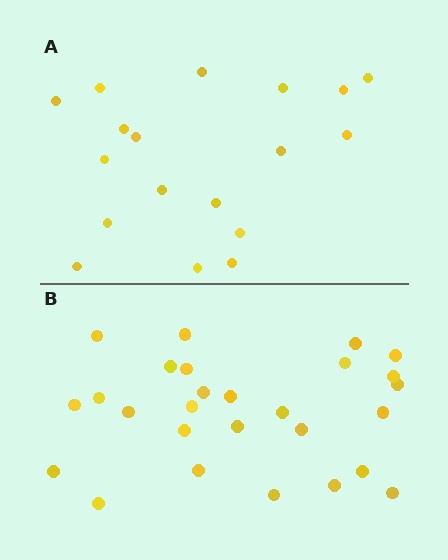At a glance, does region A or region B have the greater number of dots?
Region B (the bottom region) has more dots.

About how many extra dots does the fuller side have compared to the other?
Region B has roughly 8 or so more dots than region A.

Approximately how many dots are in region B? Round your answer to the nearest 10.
About 30 dots. (The exact count is 27, which rounds to 30.)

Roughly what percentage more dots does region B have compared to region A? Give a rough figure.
About 50% more.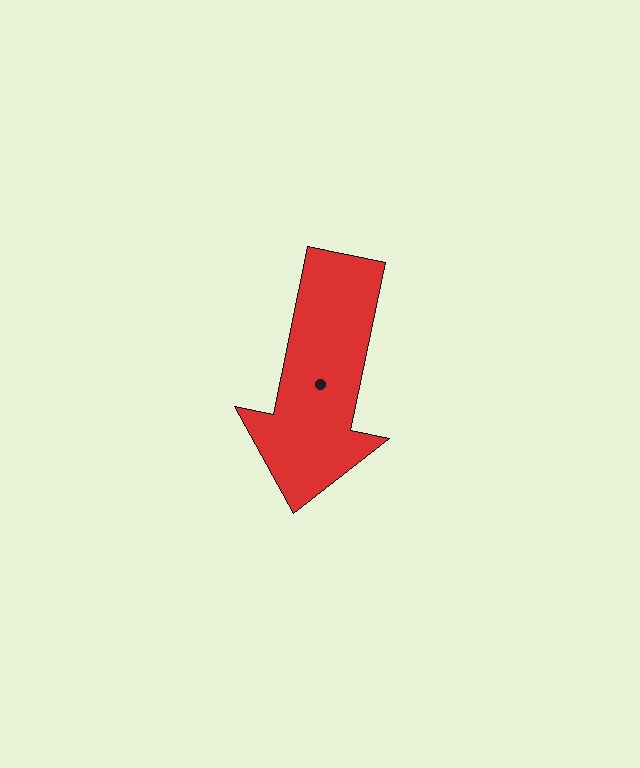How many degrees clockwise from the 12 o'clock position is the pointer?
Approximately 192 degrees.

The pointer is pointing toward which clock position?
Roughly 6 o'clock.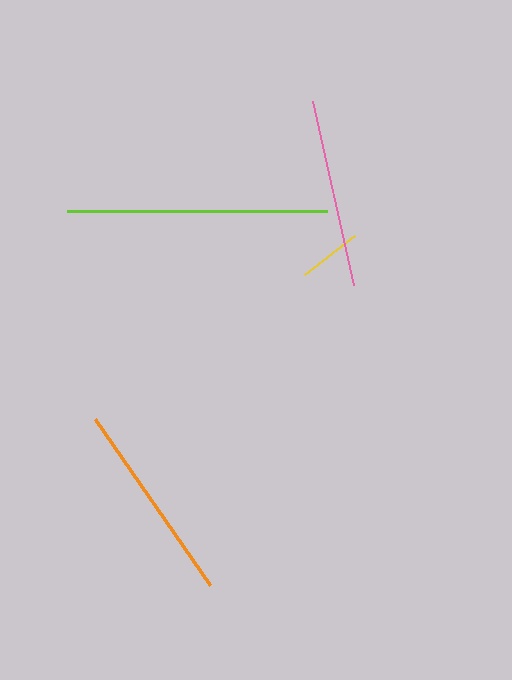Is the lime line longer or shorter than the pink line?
The lime line is longer than the pink line.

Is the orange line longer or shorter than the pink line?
The orange line is longer than the pink line.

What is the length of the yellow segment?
The yellow segment is approximately 64 pixels long.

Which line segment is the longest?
The lime line is the longest at approximately 260 pixels.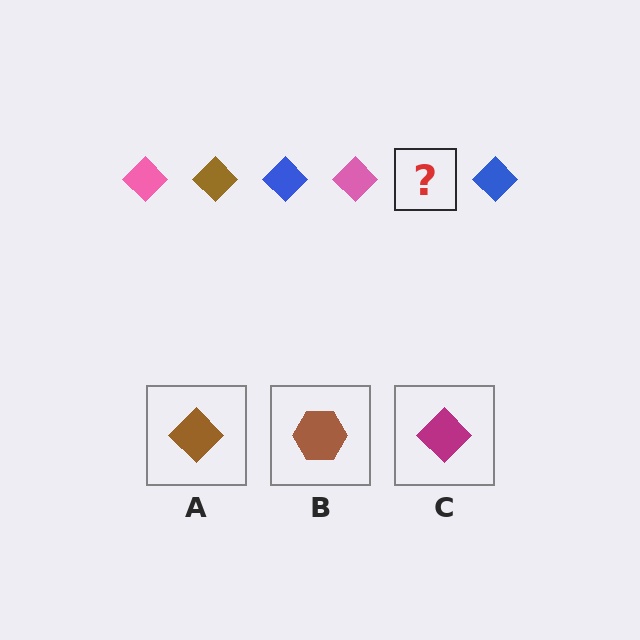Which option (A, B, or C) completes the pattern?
A.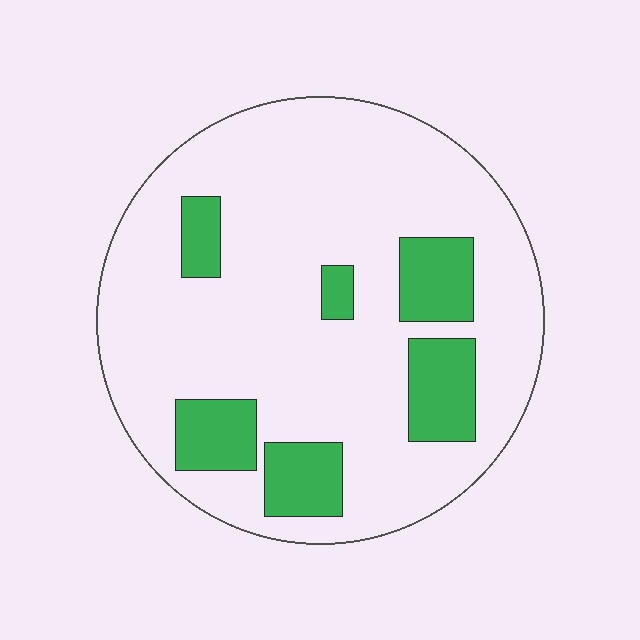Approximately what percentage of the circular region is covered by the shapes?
Approximately 20%.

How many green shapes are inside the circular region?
6.